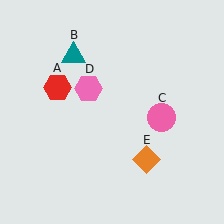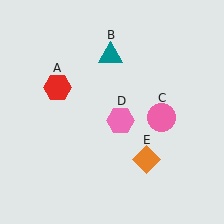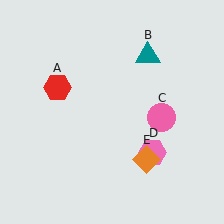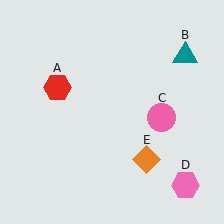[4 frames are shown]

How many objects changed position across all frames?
2 objects changed position: teal triangle (object B), pink hexagon (object D).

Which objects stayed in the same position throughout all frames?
Red hexagon (object A) and pink circle (object C) and orange diamond (object E) remained stationary.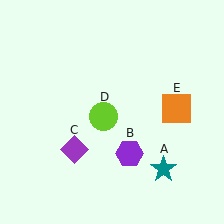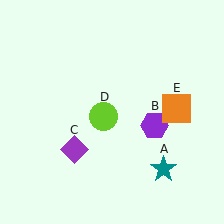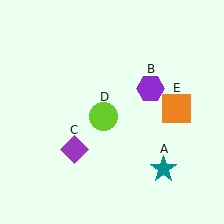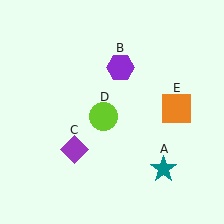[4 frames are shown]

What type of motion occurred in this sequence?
The purple hexagon (object B) rotated counterclockwise around the center of the scene.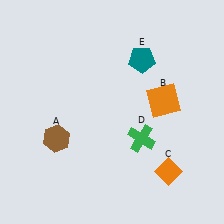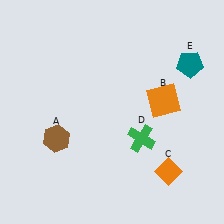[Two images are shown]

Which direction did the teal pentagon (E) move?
The teal pentagon (E) moved right.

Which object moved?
The teal pentagon (E) moved right.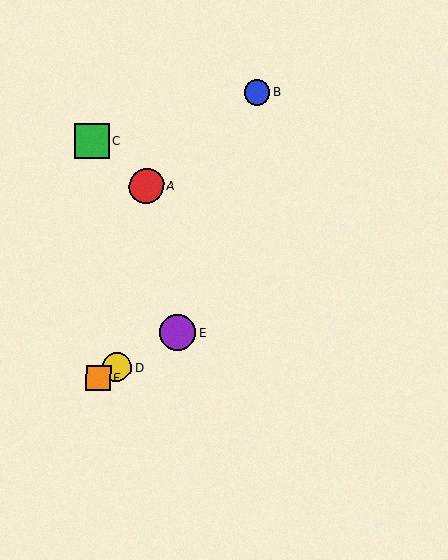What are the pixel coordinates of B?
Object B is at (257, 92).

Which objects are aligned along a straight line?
Objects D, E, F are aligned along a straight line.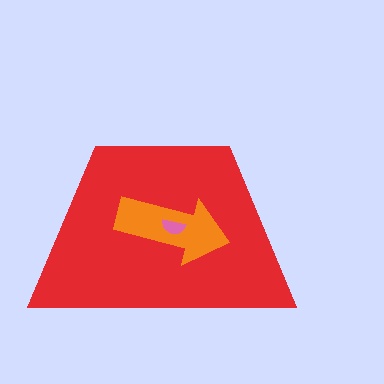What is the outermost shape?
The red trapezoid.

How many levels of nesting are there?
3.